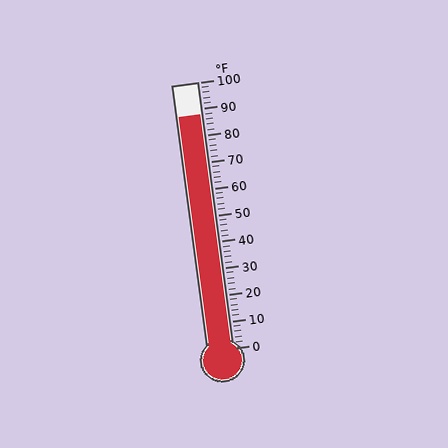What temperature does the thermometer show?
The thermometer shows approximately 88°F.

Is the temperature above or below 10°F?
The temperature is above 10°F.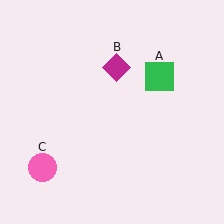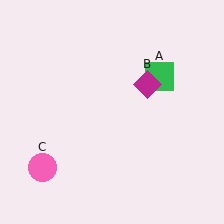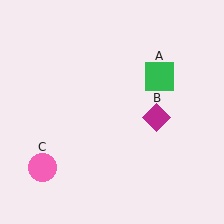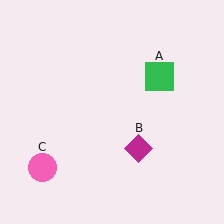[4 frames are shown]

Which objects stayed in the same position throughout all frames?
Green square (object A) and pink circle (object C) remained stationary.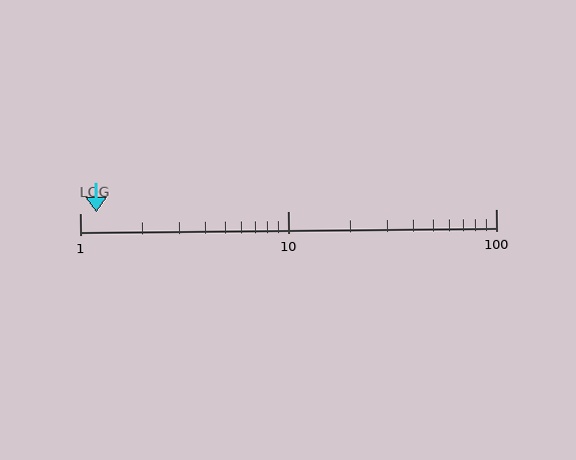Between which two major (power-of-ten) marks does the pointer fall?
The pointer is between 1 and 10.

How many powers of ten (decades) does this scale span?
The scale spans 2 decades, from 1 to 100.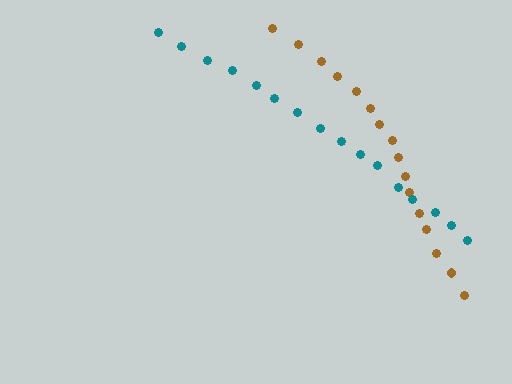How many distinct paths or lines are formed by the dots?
There are 2 distinct paths.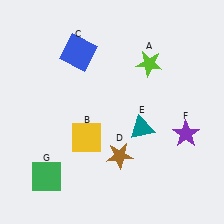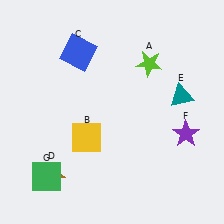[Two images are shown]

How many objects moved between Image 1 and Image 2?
2 objects moved between the two images.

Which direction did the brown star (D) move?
The brown star (D) moved left.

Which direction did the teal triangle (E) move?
The teal triangle (E) moved right.